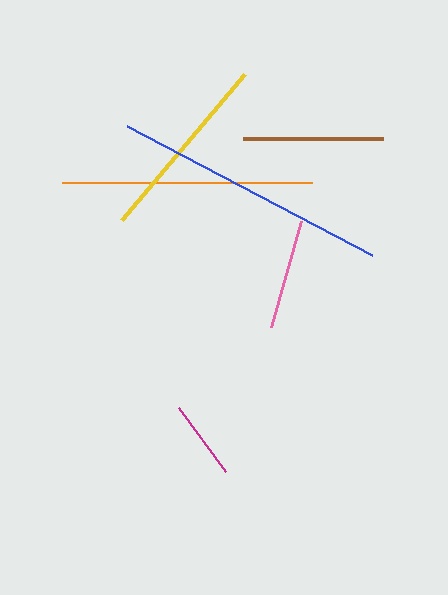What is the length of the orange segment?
The orange segment is approximately 249 pixels long.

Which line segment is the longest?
The blue line is the longest at approximately 277 pixels.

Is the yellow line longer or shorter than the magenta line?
The yellow line is longer than the magenta line.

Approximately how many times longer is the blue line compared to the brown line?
The blue line is approximately 2.0 times the length of the brown line.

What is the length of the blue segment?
The blue segment is approximately 277 pixels long.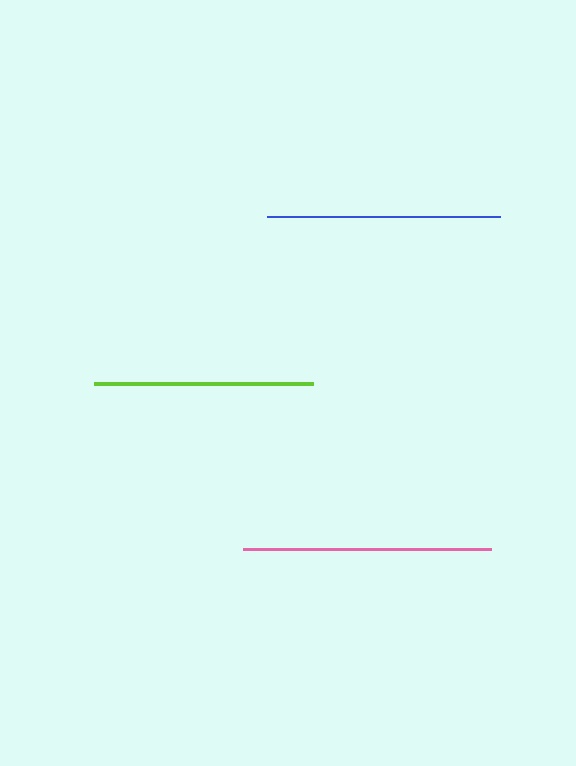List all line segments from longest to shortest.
From longest to shortest: pink, blue, lime.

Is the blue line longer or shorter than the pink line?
The pink line is longer than the blue line.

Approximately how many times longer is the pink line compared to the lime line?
The pink line is approximately 1.1 times the length of the lime line.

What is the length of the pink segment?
The pink segment is approximately 248 pixels long.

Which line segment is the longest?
The pink line is the longest at approximately 248 pixels.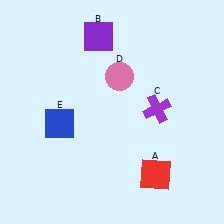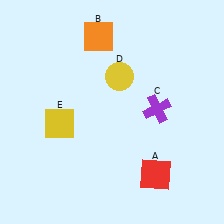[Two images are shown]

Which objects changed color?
B changed from purple to orange. D changed from pink to yellow. E changed from blue to yellow.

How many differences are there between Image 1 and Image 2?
There are 3 differences between the two images.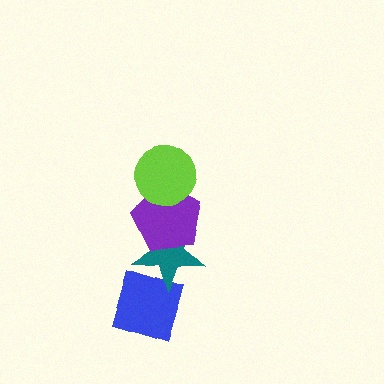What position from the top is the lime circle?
The lime circle is 1st from the top.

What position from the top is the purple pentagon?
The purple pentagon is 2nd from the top.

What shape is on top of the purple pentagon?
The lime circle is on top of the purple pentagon.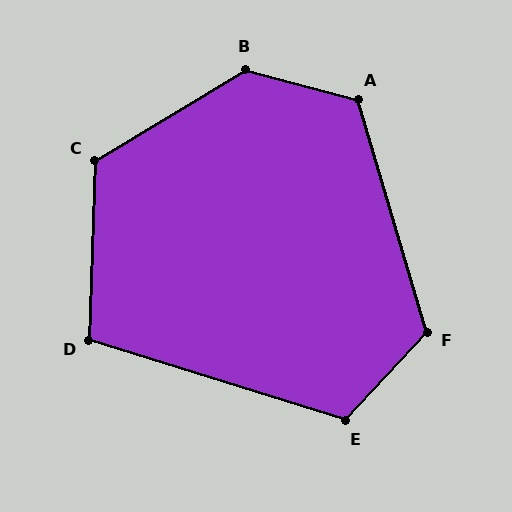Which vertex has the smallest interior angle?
D, at approximately 105 degrees.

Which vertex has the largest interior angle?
B, at approximately 134 degrees.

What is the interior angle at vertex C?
Approximately 123 degrees (obtuse).